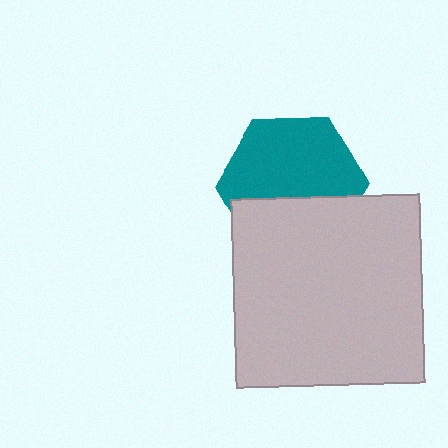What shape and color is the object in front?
The object in front is a light gray square.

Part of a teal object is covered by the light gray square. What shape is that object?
It is a hexagon.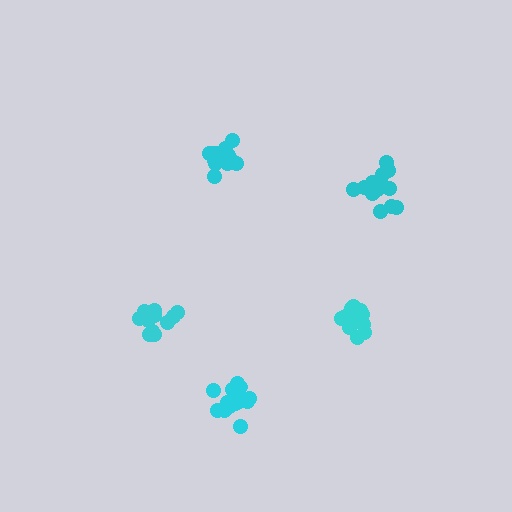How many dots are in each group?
Group 1: 12 dots, Group 2: 13 dots, Group 3: 17 dots, Group 4: 16 dots, Group 5: 15 dots (73 total).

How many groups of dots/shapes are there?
There are 5 groups.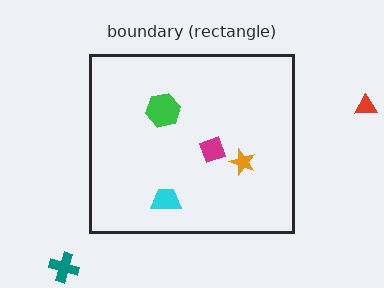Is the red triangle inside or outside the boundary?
Outside.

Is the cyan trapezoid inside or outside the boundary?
Inside.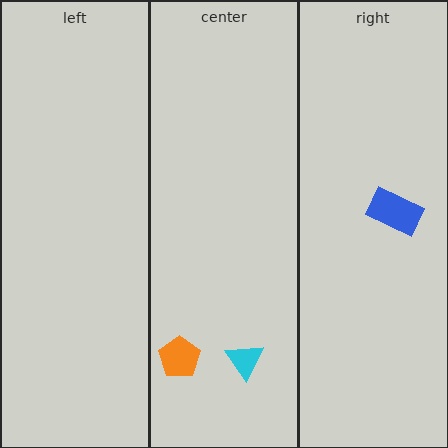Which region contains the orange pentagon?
The center region.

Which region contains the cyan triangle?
The center region.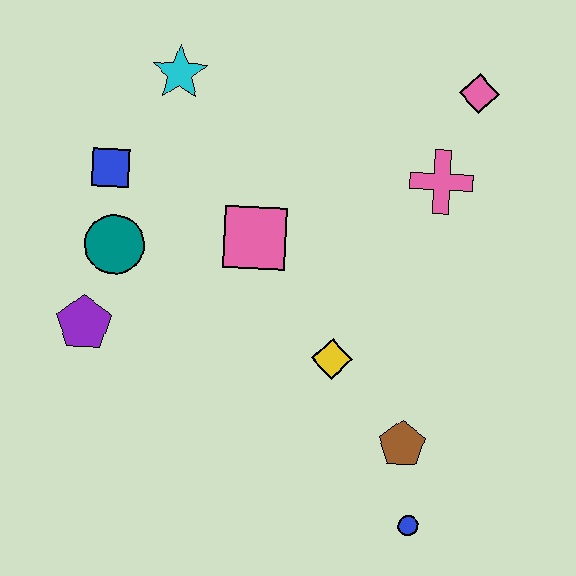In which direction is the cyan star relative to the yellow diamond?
The cyan star is above the yellow diamond.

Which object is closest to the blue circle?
The brown pentagon is closest to the blue circle.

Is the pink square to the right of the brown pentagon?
No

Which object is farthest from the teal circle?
The blue circle is farthest from the teal circle.